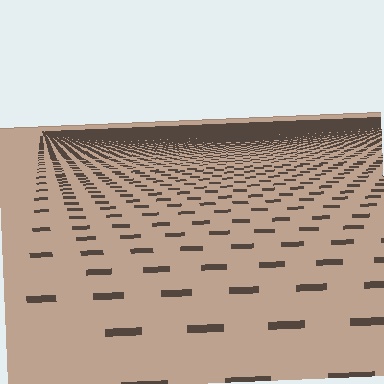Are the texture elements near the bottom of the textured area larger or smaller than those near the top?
Larger. Near the bottom, elements are closer to the viewer and appear at a bigger on-screen size.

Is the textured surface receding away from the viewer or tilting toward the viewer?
The surface is receding away from the viewer. Texture elements get smaller and denser toward the top.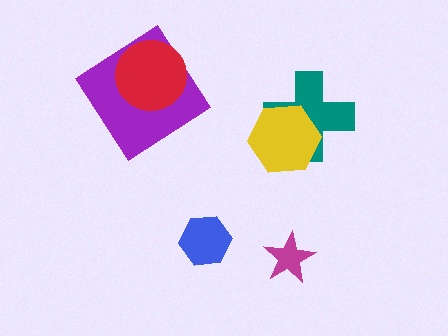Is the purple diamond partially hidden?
Yes, it is partially covered by another shape.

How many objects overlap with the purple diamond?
1 object overlaps with the purple diamond.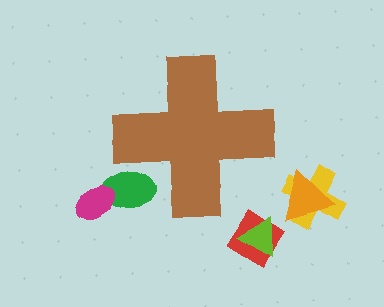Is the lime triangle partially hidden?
No, the lime triangle is fully visible.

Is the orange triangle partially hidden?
No, the orange triangle is fully visible.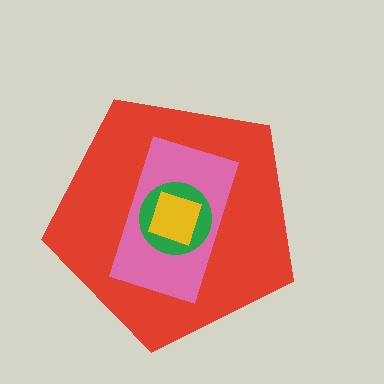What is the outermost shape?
The red pentagon.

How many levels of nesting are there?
4.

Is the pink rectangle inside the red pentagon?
Yes.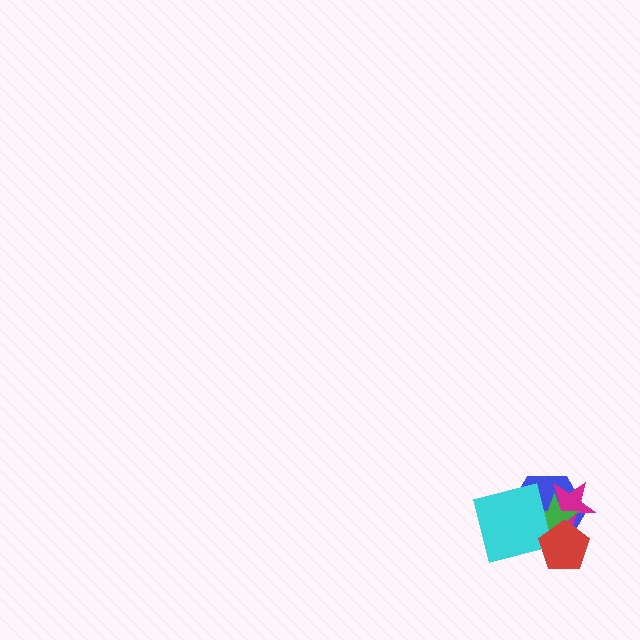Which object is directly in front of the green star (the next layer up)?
The cyan square is directly in front of the green star.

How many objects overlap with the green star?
4 objects overlap with the green star.